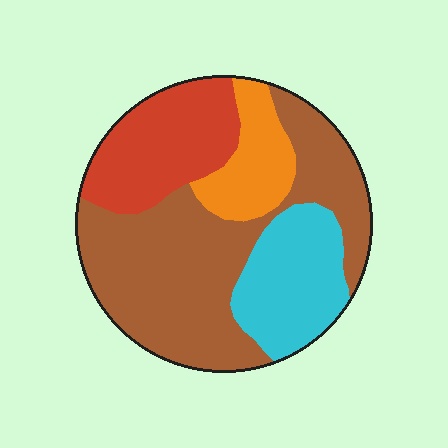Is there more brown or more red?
Brown.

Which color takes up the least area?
Orange, at roughly 10%.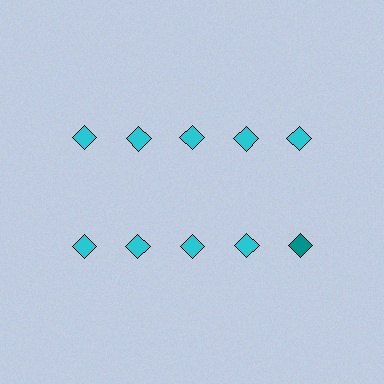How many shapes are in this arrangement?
There are 10 shapes arranged in a grid pattern.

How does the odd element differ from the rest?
It has a different color: teal instead of cyan.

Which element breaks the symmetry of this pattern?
The teal diamond in the second row, rightmost column breaks the symmetry. All other shapes are cyan diamonds.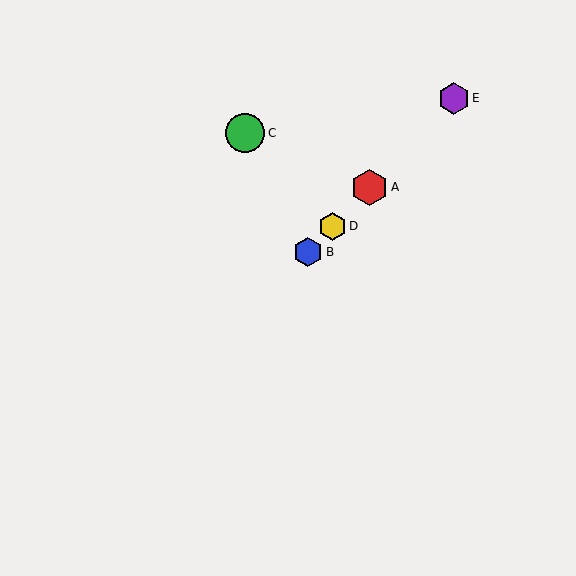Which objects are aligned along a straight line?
Objects A, B, D, E are aligned along a straight line.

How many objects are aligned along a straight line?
4 objects (A, B, D, E) are aligned along a straight line.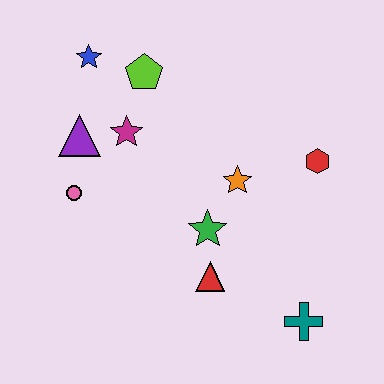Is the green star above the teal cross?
Yes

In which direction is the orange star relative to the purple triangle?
The orange star is to the right of the purple triangle.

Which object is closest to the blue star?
The lime pentagon is closest to the blue star.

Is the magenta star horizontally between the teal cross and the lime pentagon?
No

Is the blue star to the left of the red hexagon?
Yes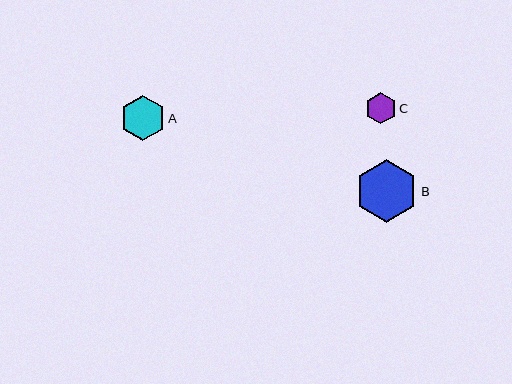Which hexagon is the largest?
Hexagon B is the largest with a size of approximately 63 pixels.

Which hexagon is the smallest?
Hexagon C is the smallest with a size of approximately 31 pixels.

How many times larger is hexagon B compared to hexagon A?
Hexagon B is approximately 1.4 times the size of hexagon A.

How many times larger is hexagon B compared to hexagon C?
Hexagon B is approximately 2.0 times the size of hexagon C.